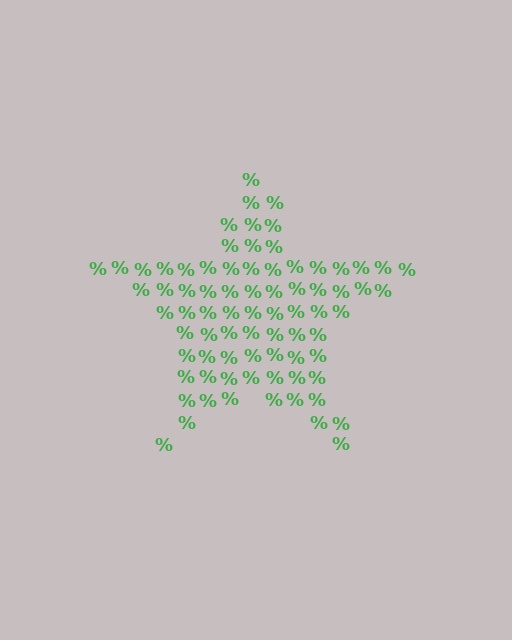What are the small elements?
The small elements are percent signs.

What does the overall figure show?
The overall figure shows a star.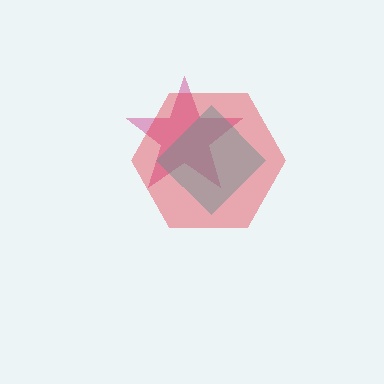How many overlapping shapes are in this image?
There are 3 overlapping shapes in the image.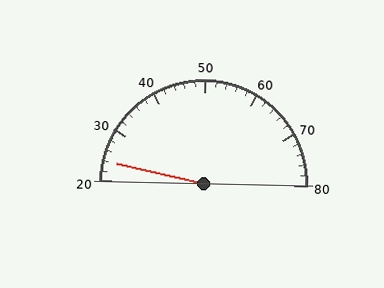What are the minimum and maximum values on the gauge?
The gauge ranges from 20 to 80.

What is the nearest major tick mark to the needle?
The nearest major tick mark is 20.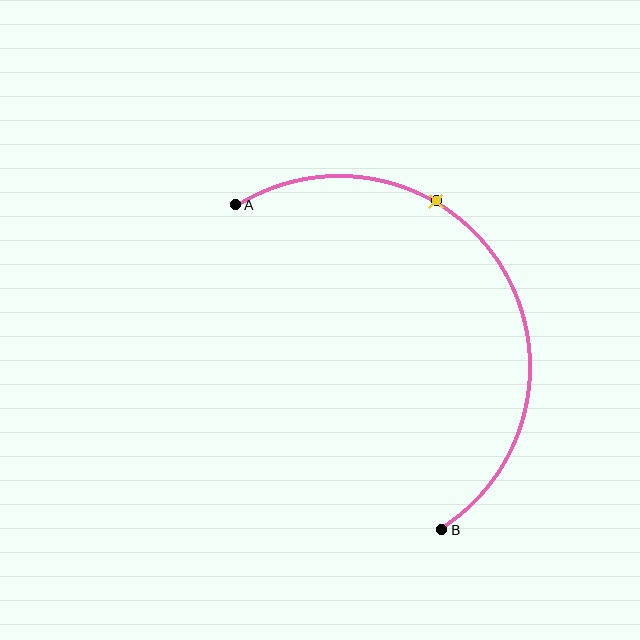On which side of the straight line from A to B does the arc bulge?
The arc bulges to the right of the straight line connecting A and B.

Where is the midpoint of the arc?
The arc midpoint is the point on the curve farthest from the straight line joining A and B. It sits to the right of that line.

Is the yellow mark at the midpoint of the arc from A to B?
No. The yellow mark lies on the arc but is closer to endpoint A. The arc midpoint would be at the point on the curve equidistant along the arc from both A and B.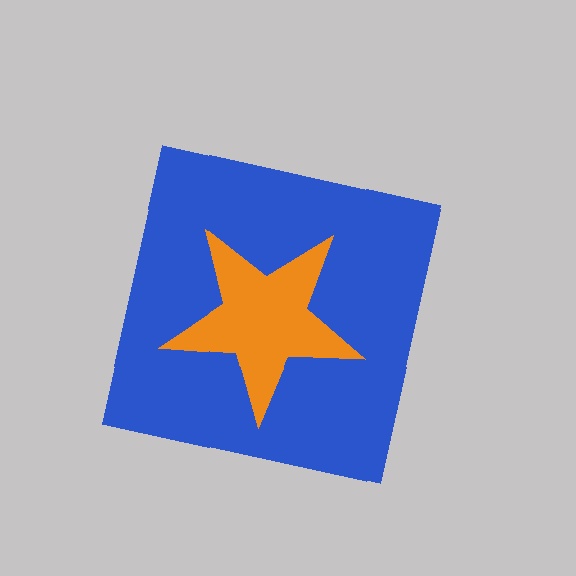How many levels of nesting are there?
2.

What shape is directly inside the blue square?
The orange star.